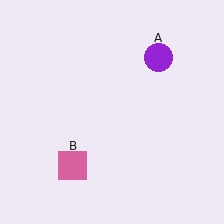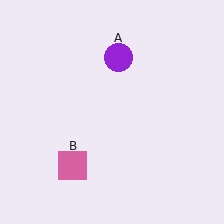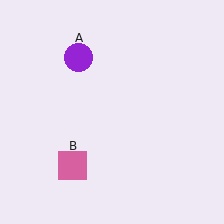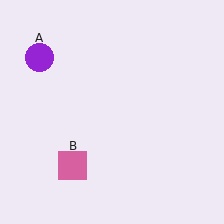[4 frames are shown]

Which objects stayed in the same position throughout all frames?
Pink square (object B) remained stationary.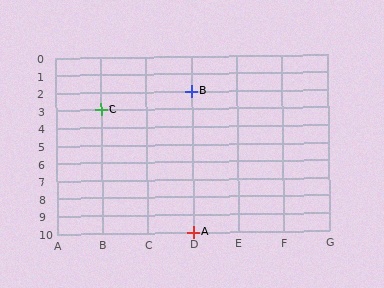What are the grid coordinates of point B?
Point B is at grid coordinates (D, 2).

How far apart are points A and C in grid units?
Points A and C are 2 columns and 7 rows apart (about 7.3 grid units diagonally).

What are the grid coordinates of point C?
Point C is at grid coordinates (B, 3).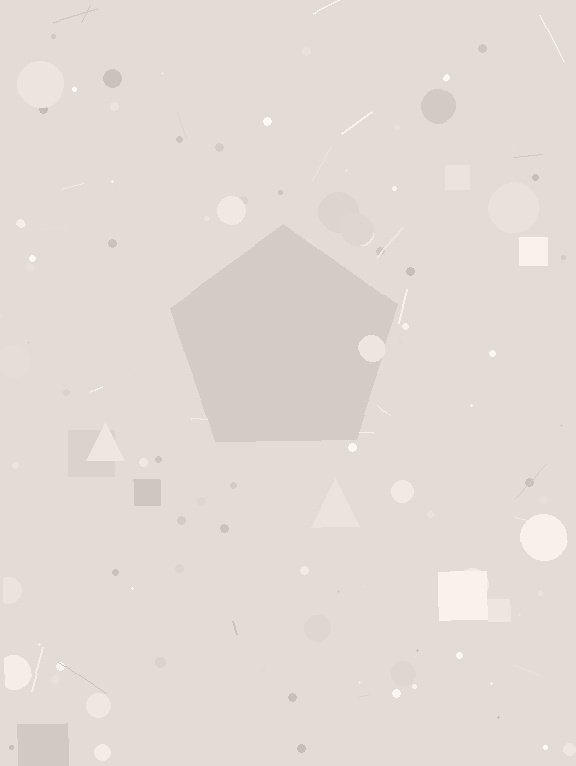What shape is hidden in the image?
A pentagon is hidden in the image.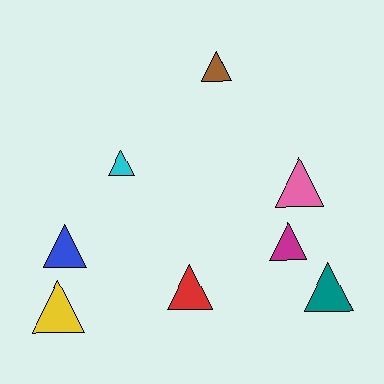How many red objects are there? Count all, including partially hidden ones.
There is 1 red object.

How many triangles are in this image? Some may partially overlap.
There are 8 triangles.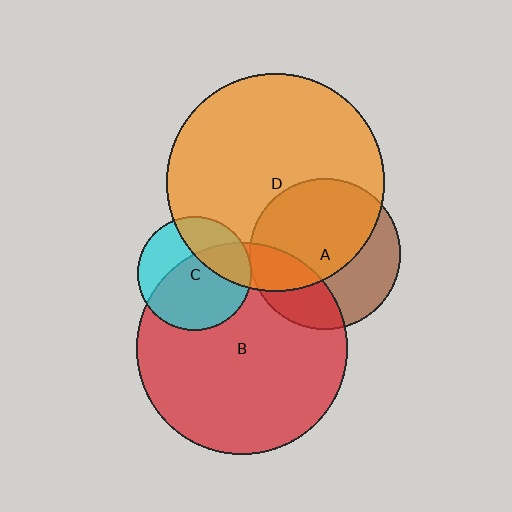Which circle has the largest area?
Circle D (orange).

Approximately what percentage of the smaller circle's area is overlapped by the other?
Approximately 60%.